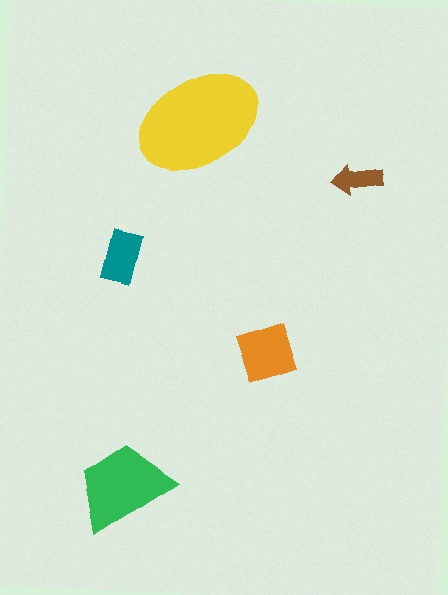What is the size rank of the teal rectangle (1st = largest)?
4th.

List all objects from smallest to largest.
The brown arrow, the teal rectangle, the orange diamond, the green trapezoid, the yellow ellipse.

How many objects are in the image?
There are 5 objects in the image.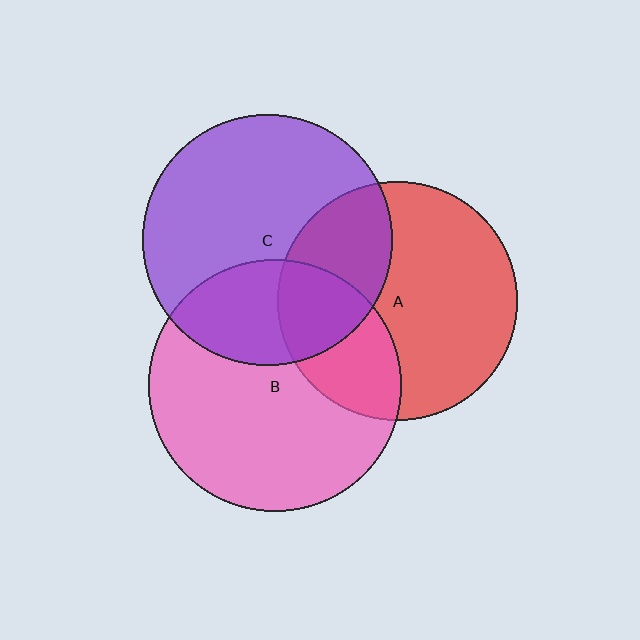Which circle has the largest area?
Circle B (pink).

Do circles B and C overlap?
Yes.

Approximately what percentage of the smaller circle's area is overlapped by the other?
Approximately 30%.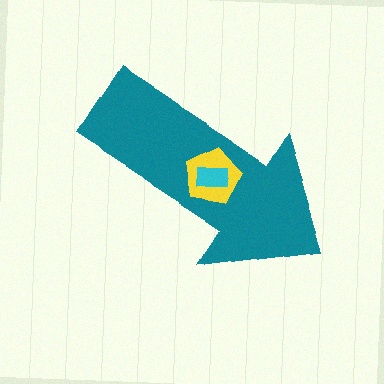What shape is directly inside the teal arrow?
The yellow pentagon.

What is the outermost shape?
The teal arrow.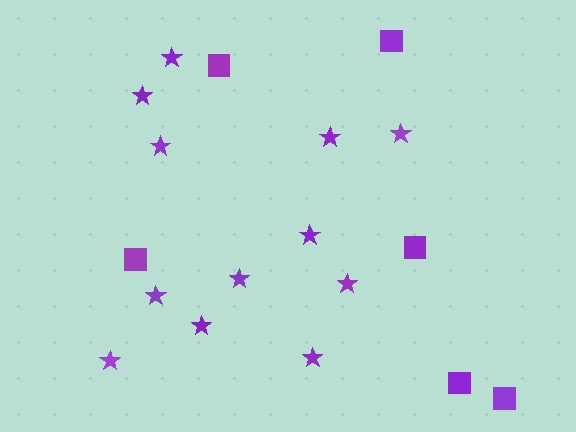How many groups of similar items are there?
There are 2 groups: one group of stars (12) and one group of squares (6).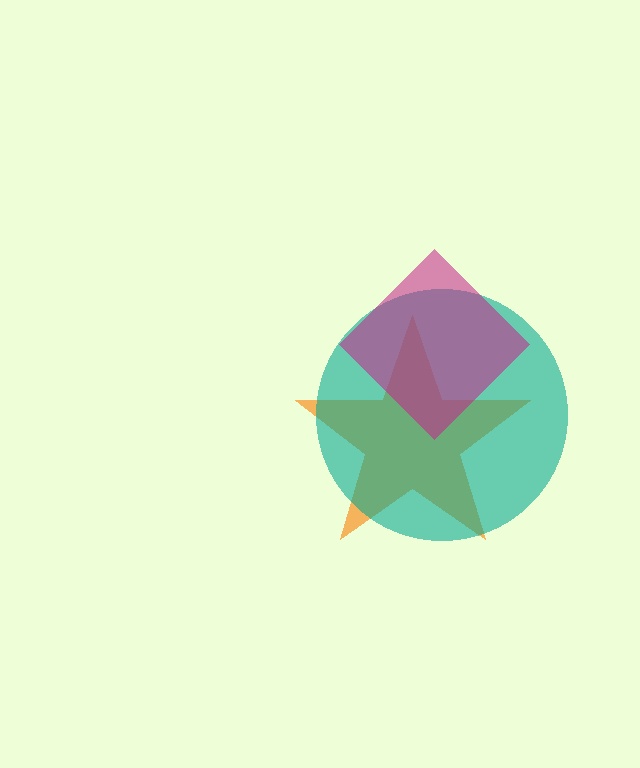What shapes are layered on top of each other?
The layered shapes are: an orange star, a teal circle, a magenta diamond.